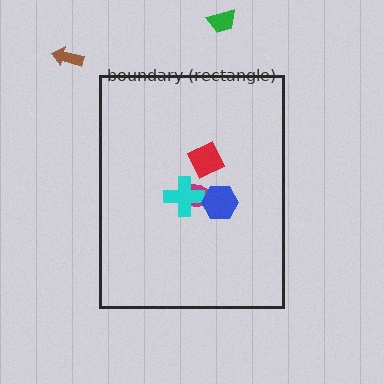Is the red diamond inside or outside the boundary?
Inside.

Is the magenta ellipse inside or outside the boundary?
Inside.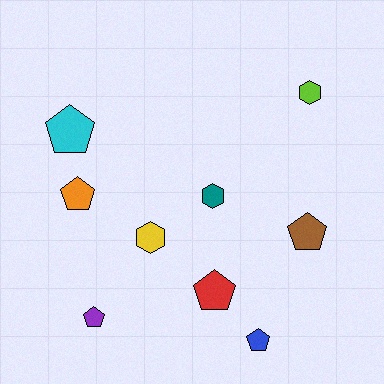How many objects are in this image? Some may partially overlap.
There are 9 objects.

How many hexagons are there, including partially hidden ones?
There are 3 hexagons.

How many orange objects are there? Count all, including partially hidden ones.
There is 1 orange object.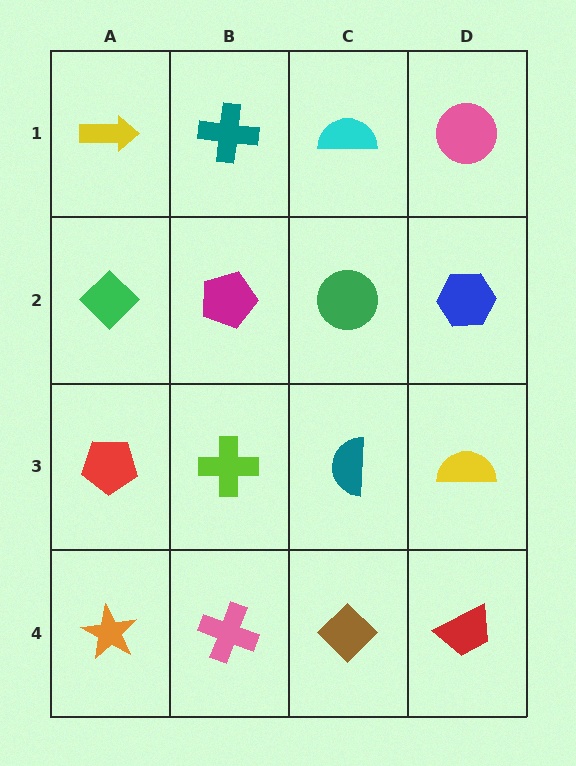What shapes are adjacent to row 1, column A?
A green diamond (row 2, column A), a teal cross (row 1, column B).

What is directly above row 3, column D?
A blue hexagon.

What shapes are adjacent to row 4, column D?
A yellow semicircle (row 3, column D), a brown diamond (row 4, column C).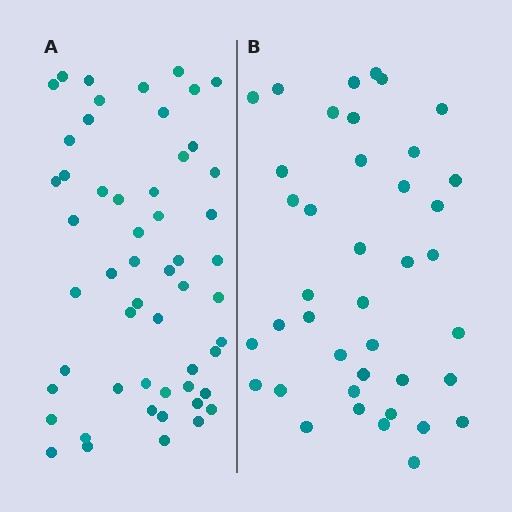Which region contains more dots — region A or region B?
Region A (the left region) has more dots.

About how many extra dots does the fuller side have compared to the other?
Region A has approximately 15 more dots than region B.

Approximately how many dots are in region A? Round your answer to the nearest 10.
About 50 dots. (The exact count is 54, which rounds to 50.)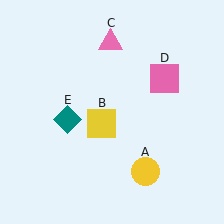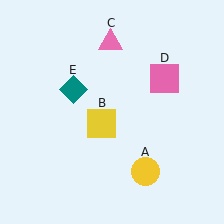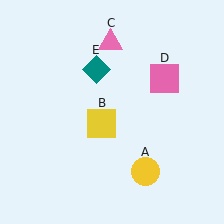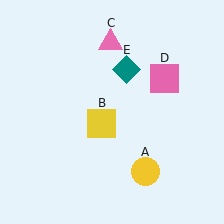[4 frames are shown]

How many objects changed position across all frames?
1 object changed position: teal diamond (object E).